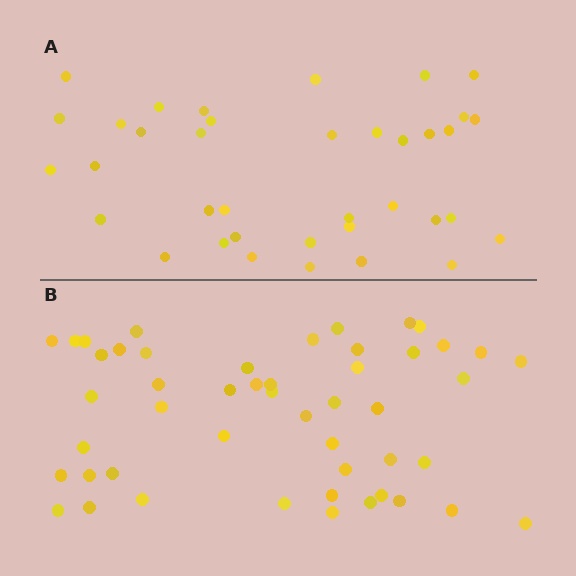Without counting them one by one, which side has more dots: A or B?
Region B (the bottom region) has more dots.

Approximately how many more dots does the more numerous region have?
Region B has roughly 12 or so more dots than region A.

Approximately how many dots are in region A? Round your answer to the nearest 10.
About 40 dots. (The exact count is 37, which rounds to 40.)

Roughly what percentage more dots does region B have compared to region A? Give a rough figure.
About 30% more.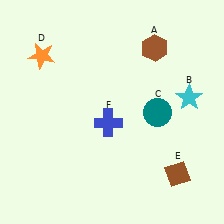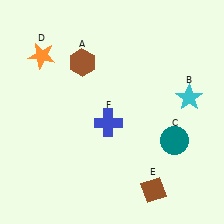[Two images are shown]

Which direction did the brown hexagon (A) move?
The brown hexagon (A) moved left.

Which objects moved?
The objects that moved are: the brown hexagon (A), the teal circle (C), the brown diamond (E).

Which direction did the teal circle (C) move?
The teal circle (C) moved down.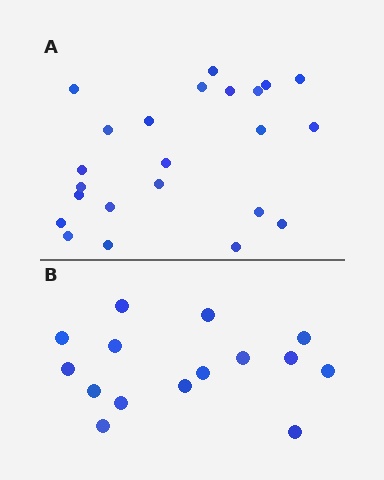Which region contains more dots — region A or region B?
Region A (the top region) has more dots.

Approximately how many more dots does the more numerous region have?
Region A has roughly 8 or so more dots than region B.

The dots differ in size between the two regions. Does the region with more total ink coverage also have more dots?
No. Region B has more total ink coverage because its dots are larger, but region A actually contains more individual dots. Total area can be misleading — the number of items is what matters here.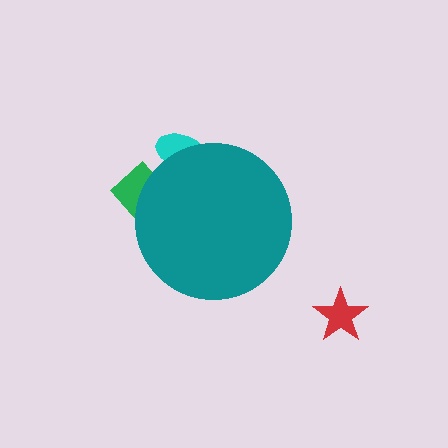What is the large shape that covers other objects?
A teal circle.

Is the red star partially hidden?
No, the red star is fully visible.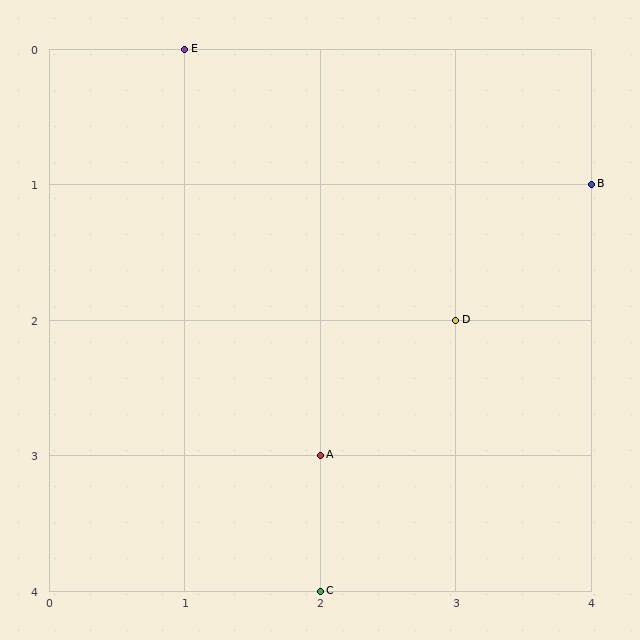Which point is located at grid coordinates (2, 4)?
Point C is at (2, 4).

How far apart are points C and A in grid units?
Points C and A are 1 row apart.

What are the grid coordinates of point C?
Point C is at grid coordinates (2, 4).